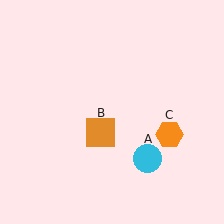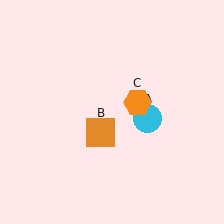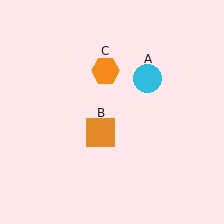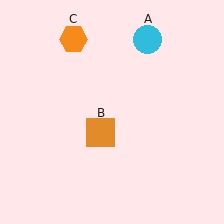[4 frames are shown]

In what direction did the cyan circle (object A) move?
The cyan circle (object A) moved up.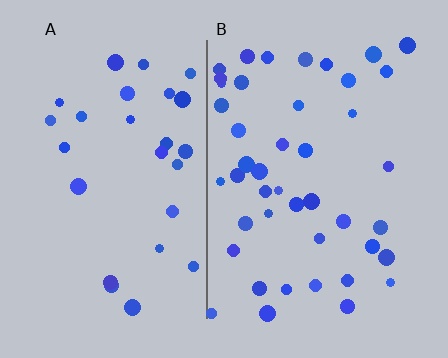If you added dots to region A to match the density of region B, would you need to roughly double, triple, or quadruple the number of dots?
Approximately double.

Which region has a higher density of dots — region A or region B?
B (the right).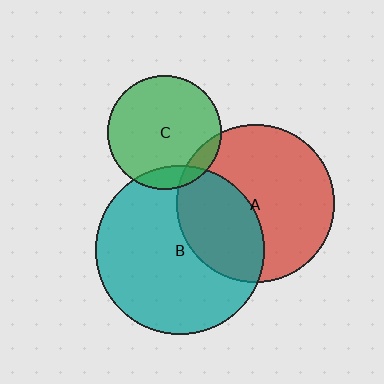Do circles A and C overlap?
Yes.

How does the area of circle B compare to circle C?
Approximately 2.2 times.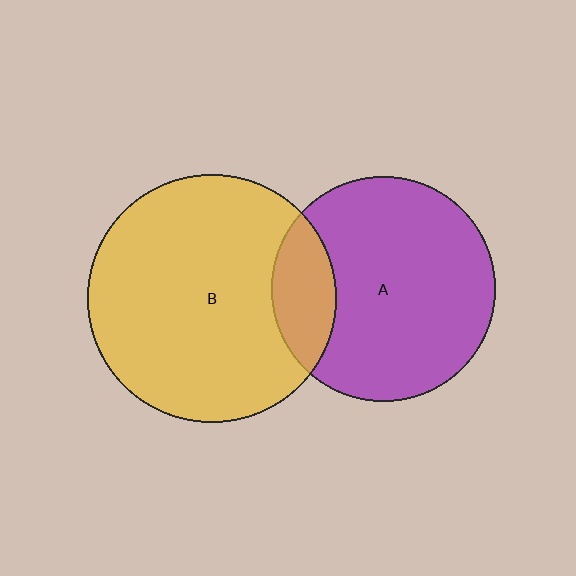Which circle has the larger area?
Circle B (yellow).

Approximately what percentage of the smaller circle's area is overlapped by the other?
Approximately 20%.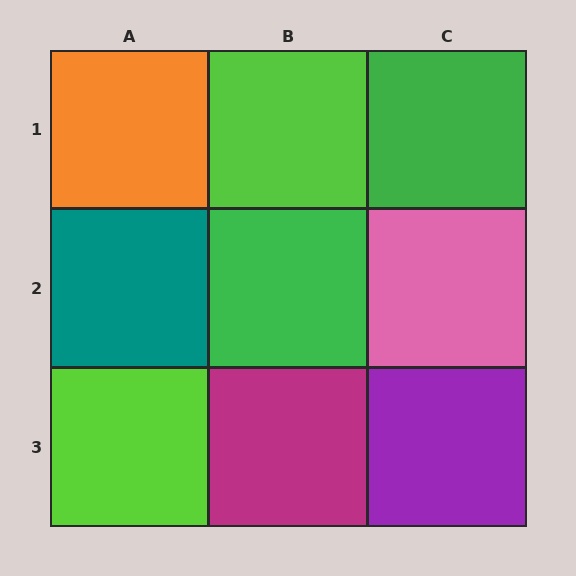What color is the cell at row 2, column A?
Teal.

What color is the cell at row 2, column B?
Green.